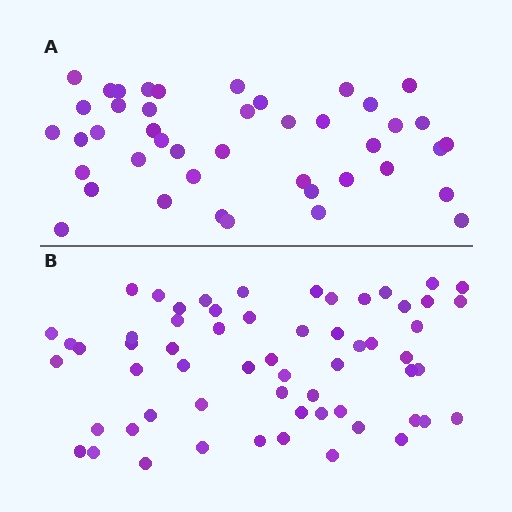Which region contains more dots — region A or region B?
Region B (the bottom region) has more dots.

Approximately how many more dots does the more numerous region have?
Region B has approximately 15 more dots than region A.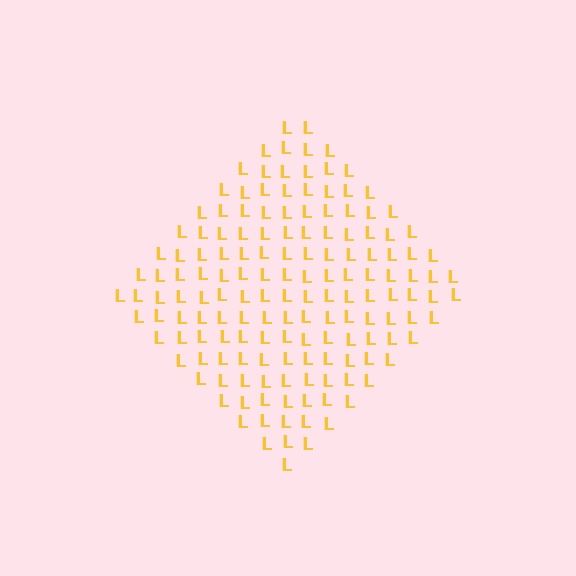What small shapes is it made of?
It is made of small letter L's.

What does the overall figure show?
The overall figure shows a diamond.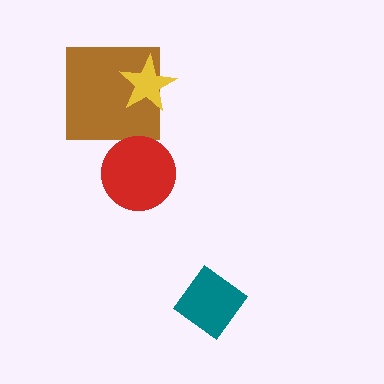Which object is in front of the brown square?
The yellow star is in front of the brown square.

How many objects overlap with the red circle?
0 objects overlap with the red circle.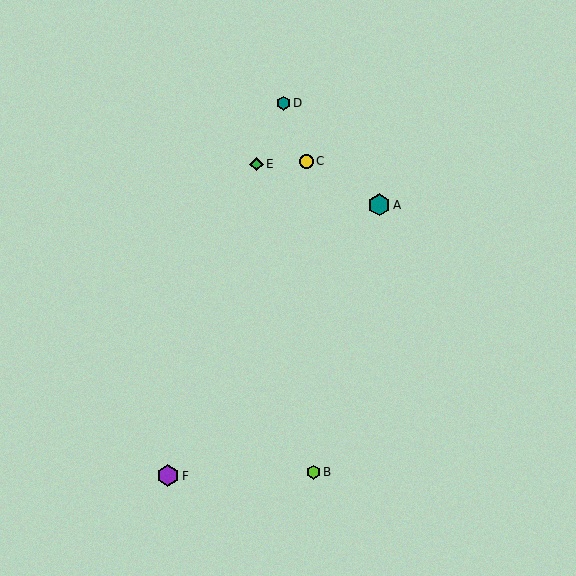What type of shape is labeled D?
Shape D is a teal hexagon.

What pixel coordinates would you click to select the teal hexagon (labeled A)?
Click at (379, 205) to select the teal hexagon A.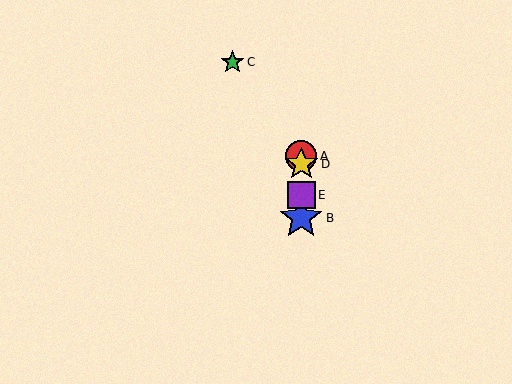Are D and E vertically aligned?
Yes, both are at x≈301.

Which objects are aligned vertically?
Objects A, B, D, E are aligned vertically.